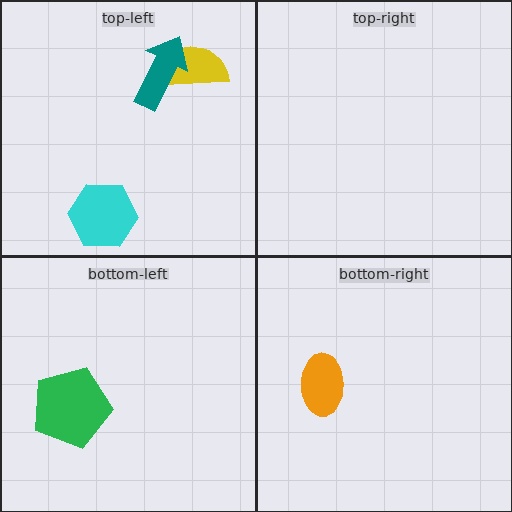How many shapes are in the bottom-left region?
1.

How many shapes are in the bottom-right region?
1.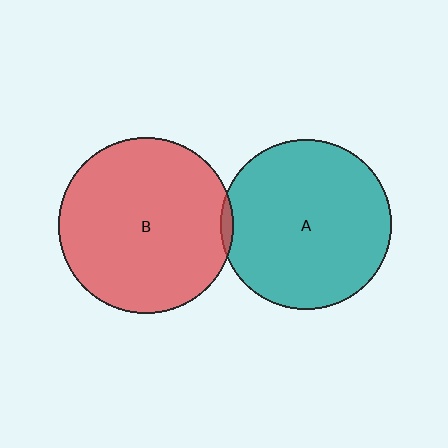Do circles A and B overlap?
Yes.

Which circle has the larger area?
Circle B (red).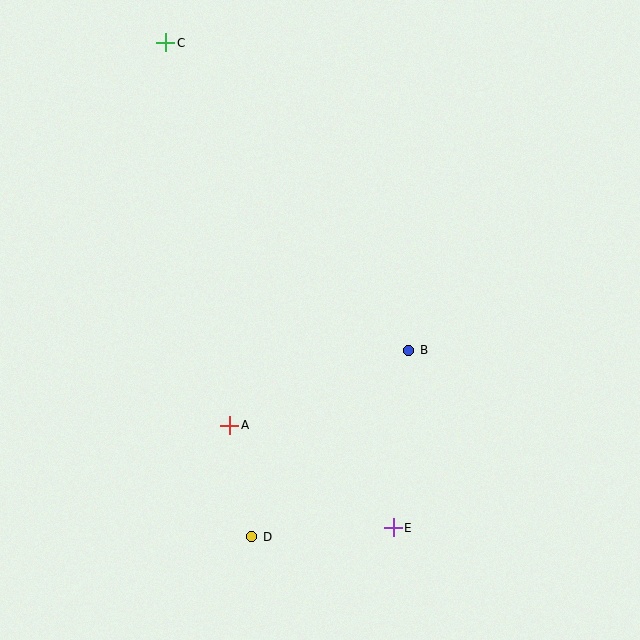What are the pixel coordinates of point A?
Point A is at (230, 425).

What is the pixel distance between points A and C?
The distance between A and C is 388 pixels.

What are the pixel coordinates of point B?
Point B is at (409, 350).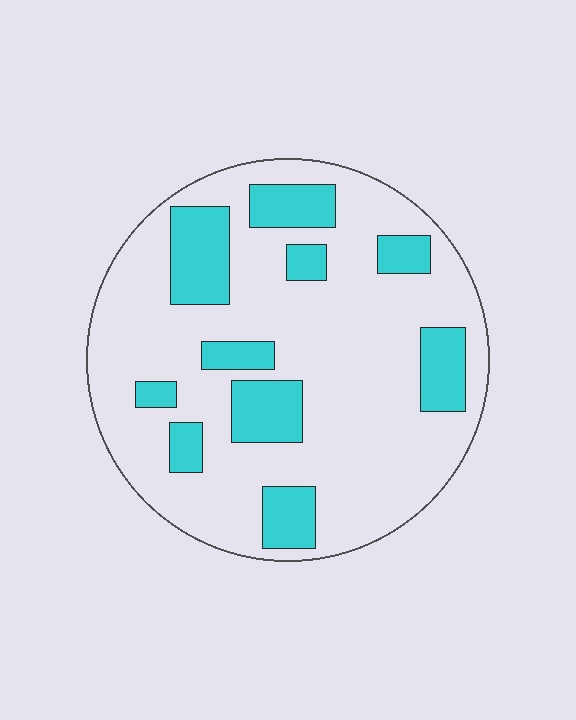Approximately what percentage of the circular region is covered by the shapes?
Approximately 25%.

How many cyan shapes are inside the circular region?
10.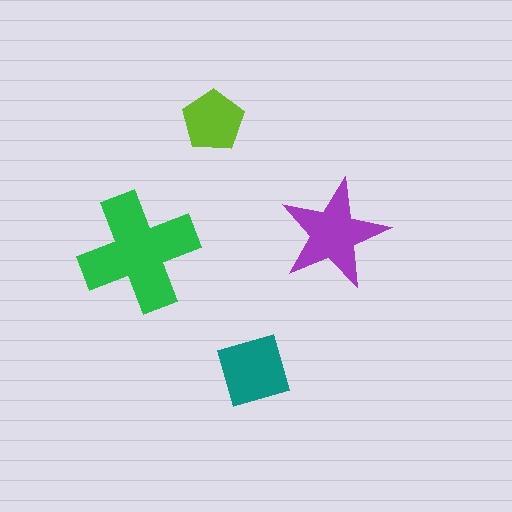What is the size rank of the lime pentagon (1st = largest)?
4th.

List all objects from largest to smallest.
The green cross, the purple star, the teal diamond, the lime pentagon.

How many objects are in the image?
There are 4 objects in the image.